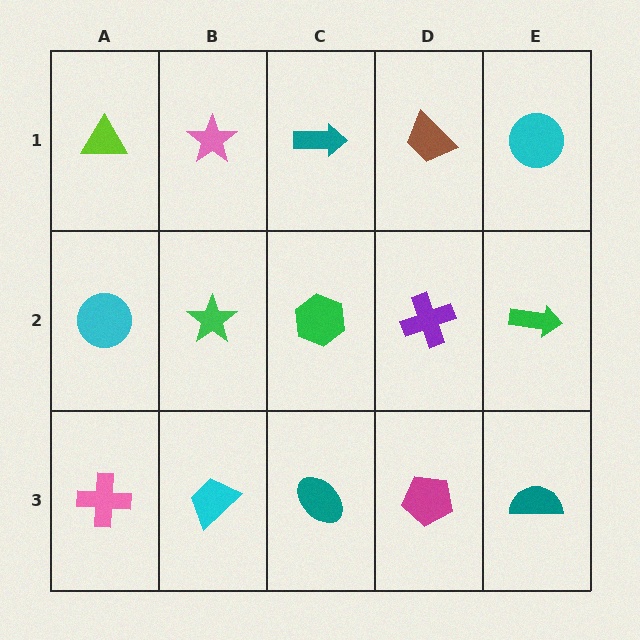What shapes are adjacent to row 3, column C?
A green hexagon (row 2, column C), a cyan trapezoid (row 3, column B), a magenta pentagon (row 3, column D).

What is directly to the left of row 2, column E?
A purple cross.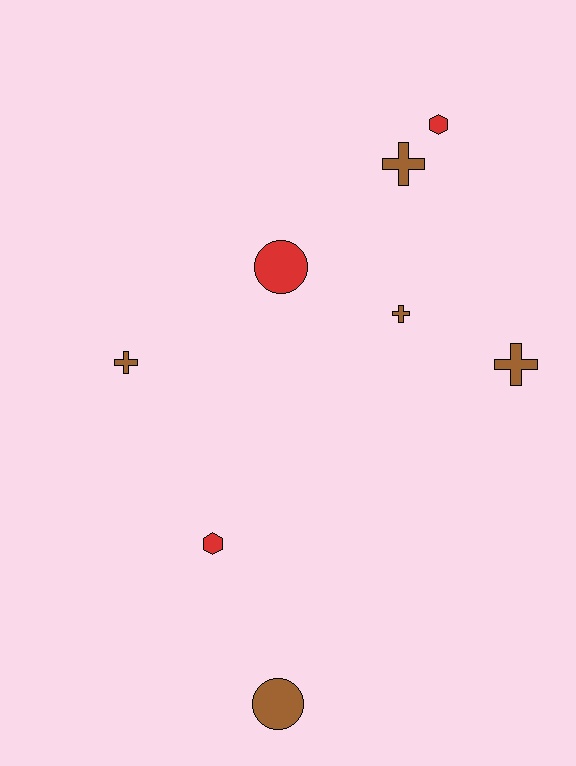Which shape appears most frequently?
Cross, with 4 objects.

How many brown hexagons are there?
There are no brown hexagons.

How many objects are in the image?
There are 8 objects.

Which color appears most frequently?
Brown, with 5 objects.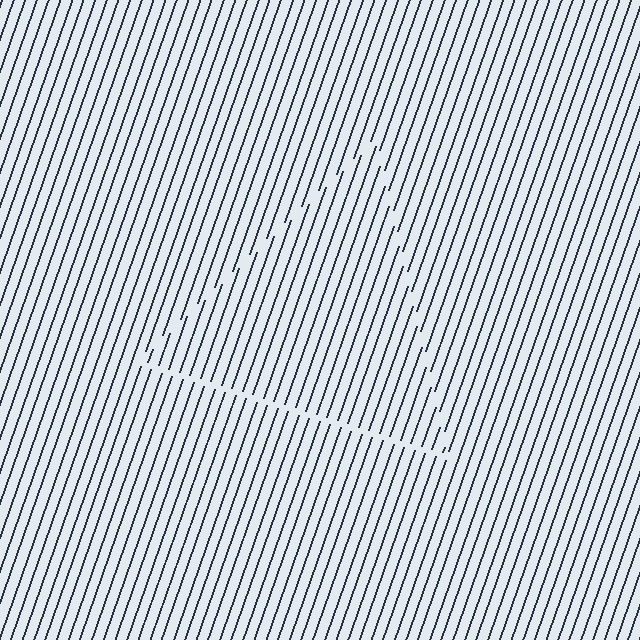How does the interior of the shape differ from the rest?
The interior of the shape contains the same grating, shifted by half a period — the contour is defined by the phase discontinuity where line-ends from the inner and outer gratings abut.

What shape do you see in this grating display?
An illusory triangle. The interior of the shape contains the same grating, shifted by half a period — the contour is defined by the phase discontinuity where line-ends from the inner and outer gratings abut.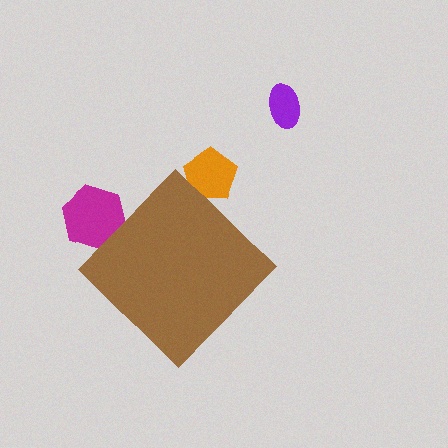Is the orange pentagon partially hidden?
Yes, the orange pentagon is partially hidden behind the brown diamond.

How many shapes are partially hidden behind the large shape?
2 shapes are partially hidden.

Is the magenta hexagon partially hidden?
Yes, the magenta hexagon is partially hidden behind the brown diamond.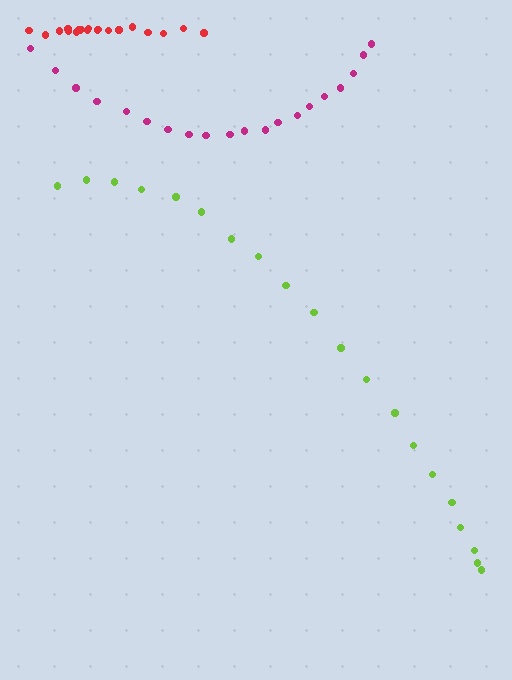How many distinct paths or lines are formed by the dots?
There are 3 distinct paths.